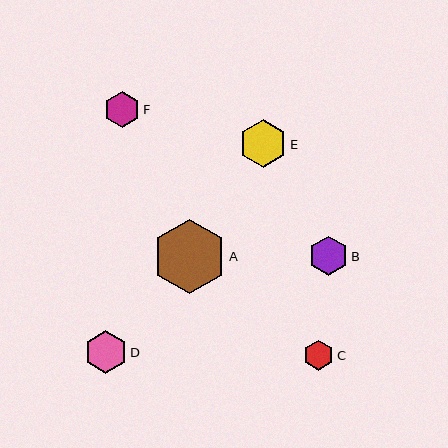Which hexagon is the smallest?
Hexagon C is the smallest with a size of approximately 30 pixels.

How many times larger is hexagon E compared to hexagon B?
Hexagon E is approximately 1.2 times the size of hexagon B.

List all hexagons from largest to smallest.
From largest to smallest: A, E, D, B, F, C.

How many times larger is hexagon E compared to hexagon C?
Hexagon E is approximately 1.6 times the size of hexagon C.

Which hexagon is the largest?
Hexagon A is the largest with a size of approximately 74 pixels.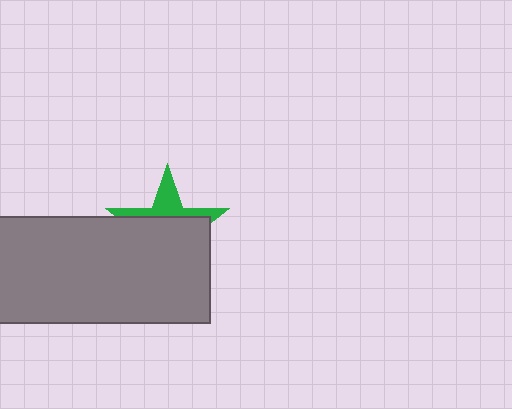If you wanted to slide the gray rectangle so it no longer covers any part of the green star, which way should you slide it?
Slide it down — that is the most direct way to separate the two shapes.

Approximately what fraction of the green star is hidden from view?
Roughly 68% of the green star is hidden behind the gray rectangle.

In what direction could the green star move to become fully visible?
The green star could move up. That would shift it out from behind the gray rectangle entirely.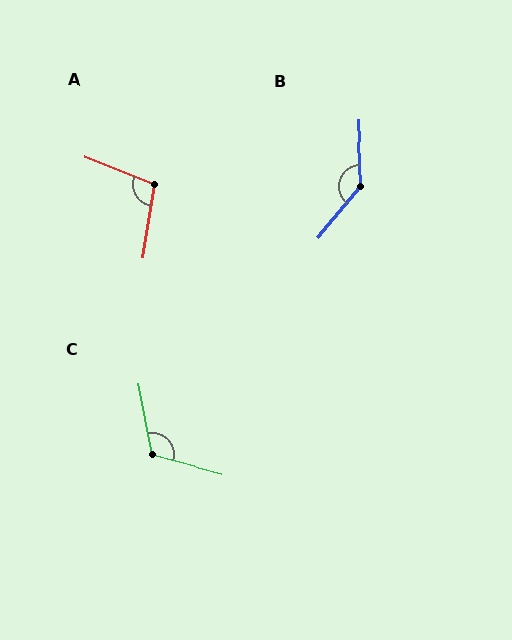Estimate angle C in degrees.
Approximately 115 degrees.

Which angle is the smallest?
A, at approximately 103 degrees.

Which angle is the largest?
B, at approximately 139 degrees.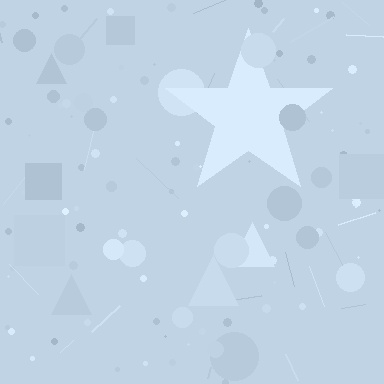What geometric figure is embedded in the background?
A star is embedded in the background.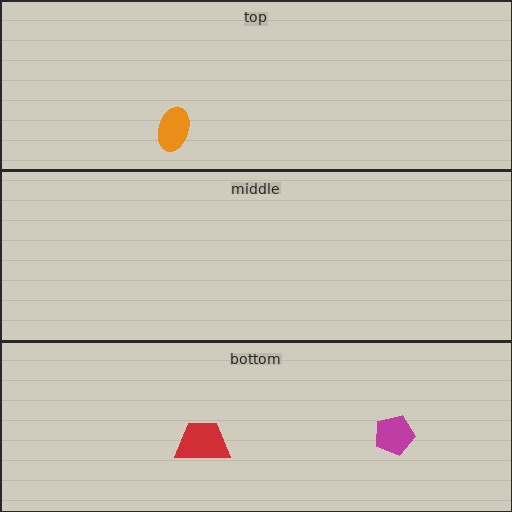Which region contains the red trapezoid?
The bottom region.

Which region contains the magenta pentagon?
The bottom region.